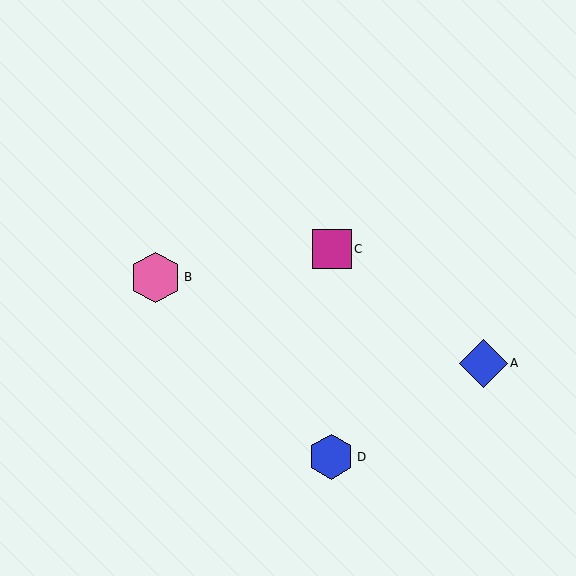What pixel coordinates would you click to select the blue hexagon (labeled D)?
Click at (331, 457) to select the blue hexagon D.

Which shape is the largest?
The pink hexagon (labeled B) is the largest.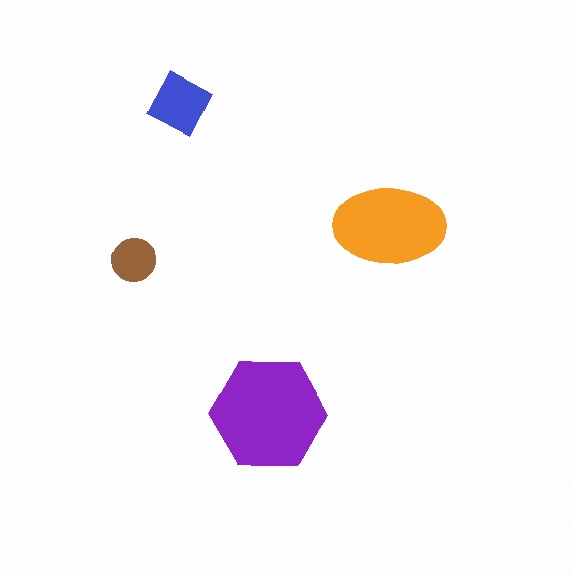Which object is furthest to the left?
The brown circle is leftmost.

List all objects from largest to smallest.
The purple hexagon, the orange ellipse, the blue square, the brown circle.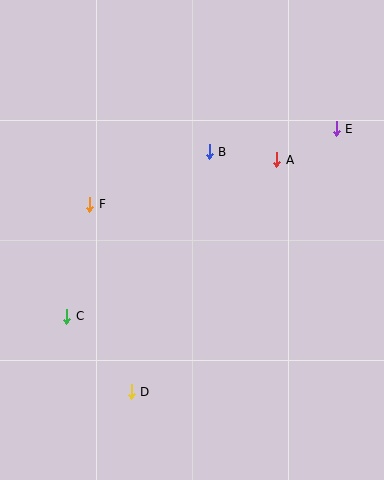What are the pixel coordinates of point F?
Point F is at (90, 204).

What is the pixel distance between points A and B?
The distance between A and B is 68 pixels.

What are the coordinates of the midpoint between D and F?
The midpoint between D and F is at (110, 298).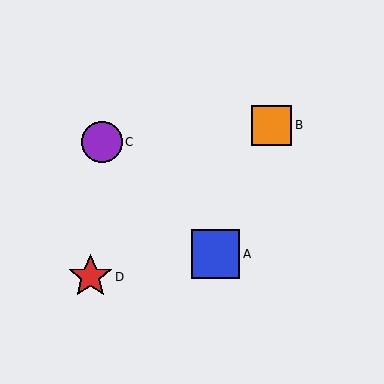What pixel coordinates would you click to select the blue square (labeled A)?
Click at (215, 254) to select the blue square A.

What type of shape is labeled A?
Shape A is a blue square.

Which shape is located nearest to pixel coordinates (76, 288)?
The red star (labeled D) at (90, 277) is nearest to that location.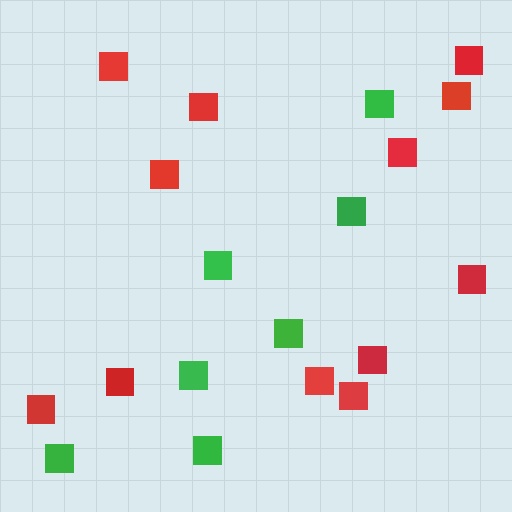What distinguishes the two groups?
There are 2 groups: one group of red squares (12) and one group of green squares (7).